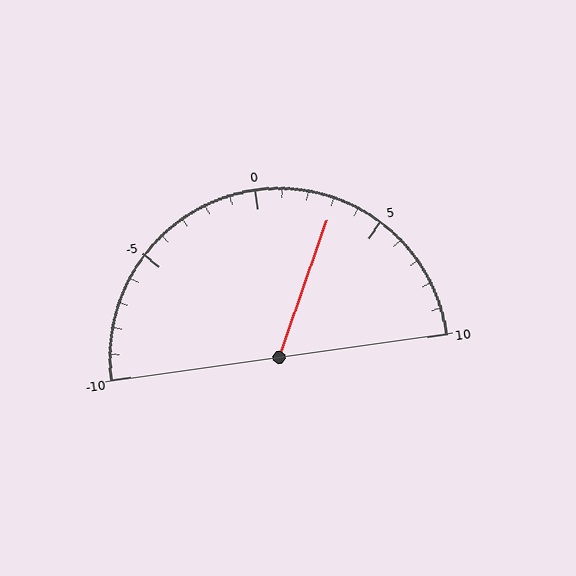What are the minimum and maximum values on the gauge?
The gauge ranges from -10 to 10.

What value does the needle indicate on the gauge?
The needle indicates approximately 3.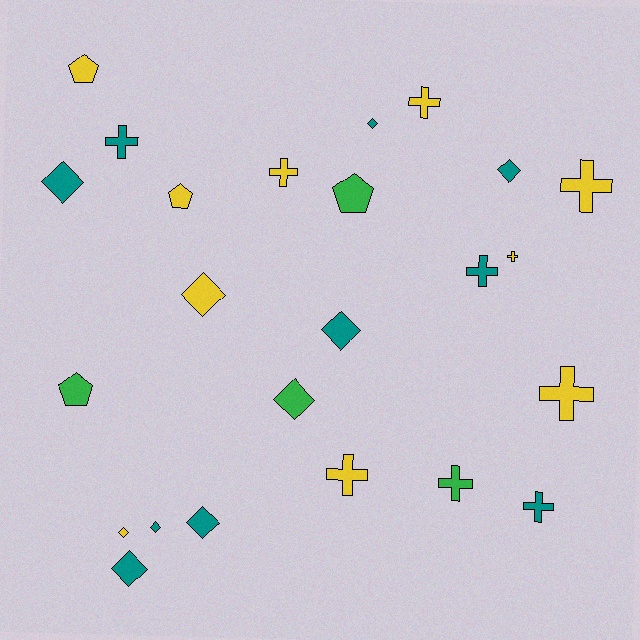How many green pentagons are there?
There are 2 green pentagons.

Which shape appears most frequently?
Diamond, with 10 objects.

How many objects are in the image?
There are 24 objects.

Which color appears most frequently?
Teal, with 10 objects.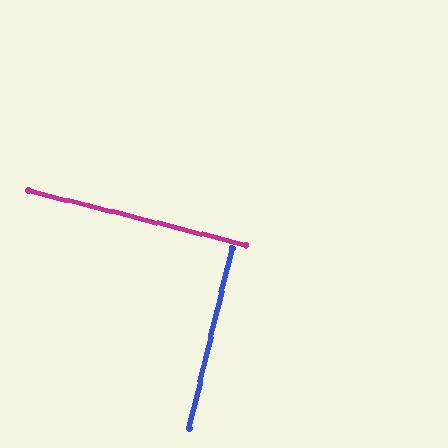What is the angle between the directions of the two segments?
Approximately 89 degrees.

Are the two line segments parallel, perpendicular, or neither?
Perpendicular — they meet at approximately 89°.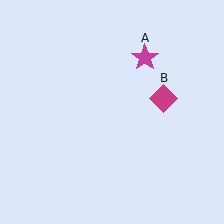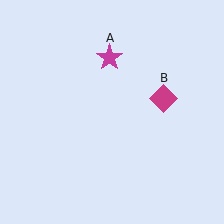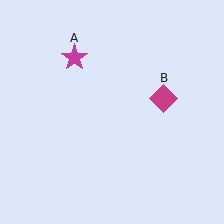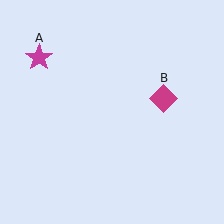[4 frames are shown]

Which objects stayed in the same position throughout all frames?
Magenta diamond (object B) remained stationary.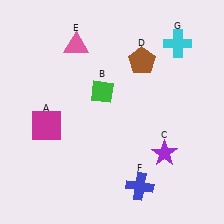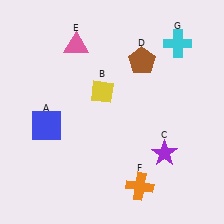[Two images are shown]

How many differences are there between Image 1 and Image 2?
There are 3 differences between the two images.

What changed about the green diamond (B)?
In Image 1, B is green. In Image 2, it changed to yellow.